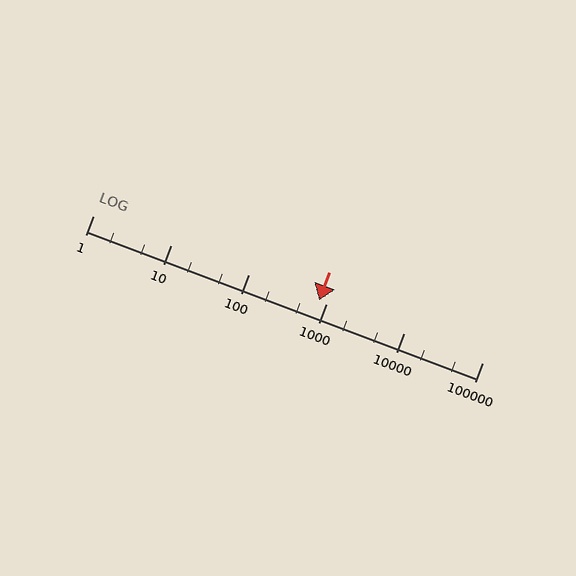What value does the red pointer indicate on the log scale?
The pointer indicates approximately 810.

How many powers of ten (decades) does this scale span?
The scale spans 5 decades, from 1 to 100000.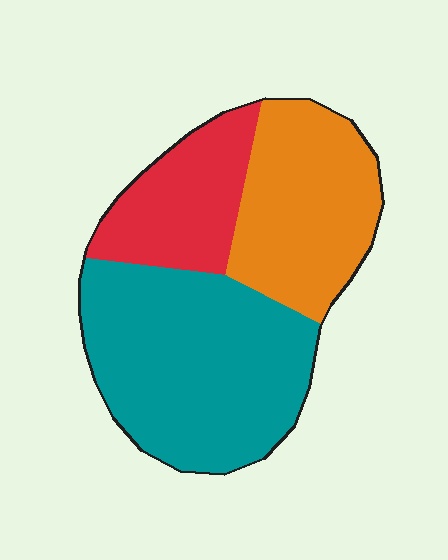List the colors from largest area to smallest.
From largest to smallest: teal, orange, red.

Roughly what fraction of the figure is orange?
Orange covers 31% of the figure.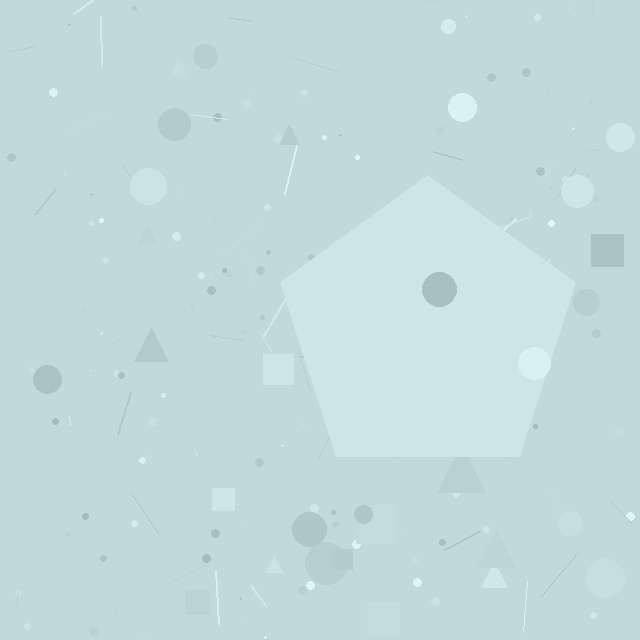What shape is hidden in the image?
A pentagon is hidden in the image.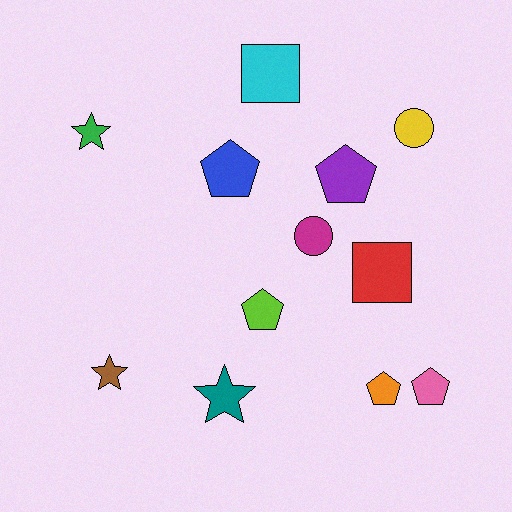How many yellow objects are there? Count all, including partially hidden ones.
There is 1 yellow object.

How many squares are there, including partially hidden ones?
There are 2 squares.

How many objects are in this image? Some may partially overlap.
There are 12 objects.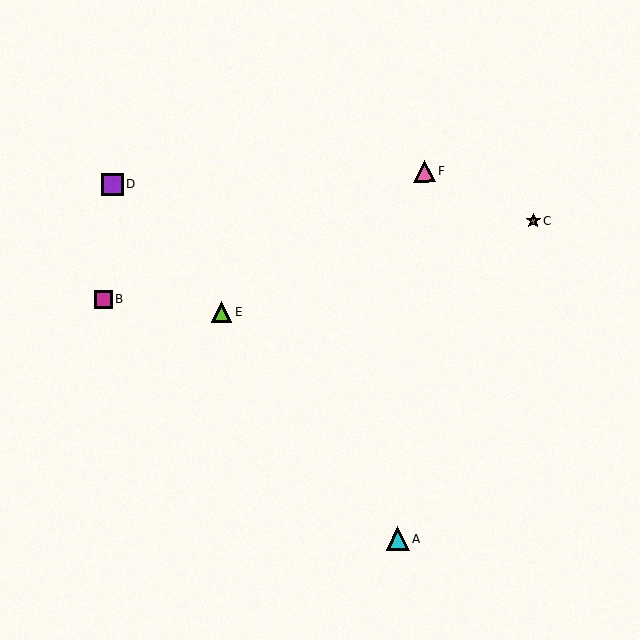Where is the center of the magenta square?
The center of the magenta square is at (103, 299).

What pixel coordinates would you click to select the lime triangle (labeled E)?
Click at (222, 312) to select the lime triangle E.